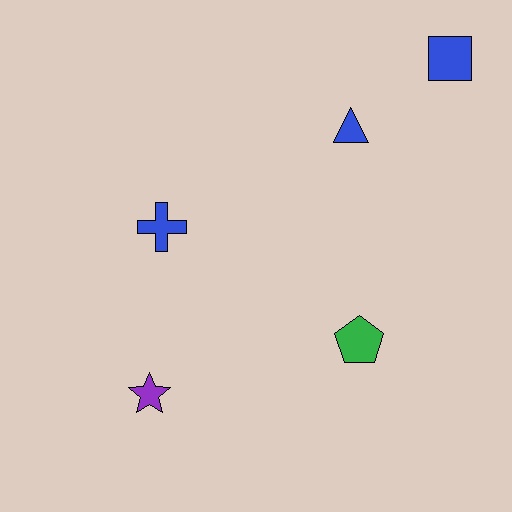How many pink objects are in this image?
There are no pink objects.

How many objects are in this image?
There are 5 objects.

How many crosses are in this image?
There is 1 cross.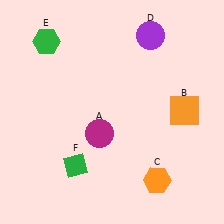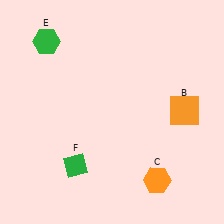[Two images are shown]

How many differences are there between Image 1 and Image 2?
There are 2 differences between the two images.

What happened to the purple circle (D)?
The purple circle (D) was removed in Image 2. It was in the top-right area of Image 1.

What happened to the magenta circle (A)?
The magenta circle (A) was removed in Image 2. It was in the bottom-left area of Image 1.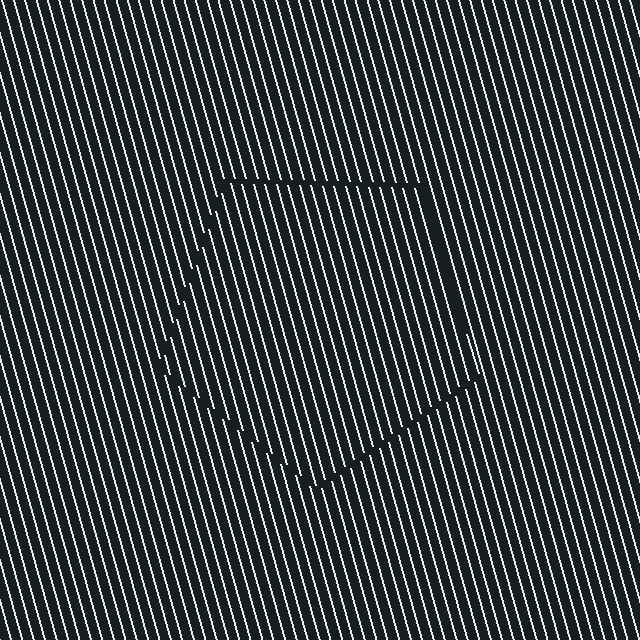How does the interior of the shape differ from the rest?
The interior of the shape contains the same grating, shifted by half a period — the contour is defined by the phase discontinuity where line-ends from the inner and outer gratings abut.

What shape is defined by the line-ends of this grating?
An illusory pentagon. The interior of the shape contains the same grating, shifted by half a period — the contour is defined by the phase discontinuity where line-ends from the inner and outer gratings abut.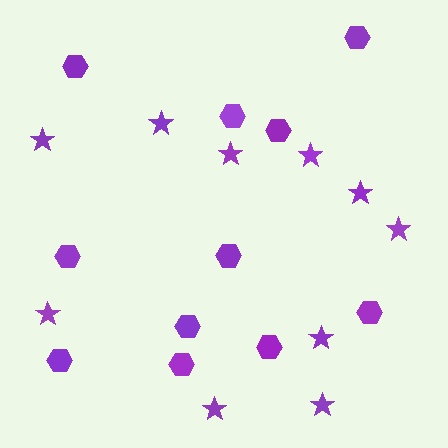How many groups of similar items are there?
There are 2 groups: one group of hexagons (11) and one group of stars (10).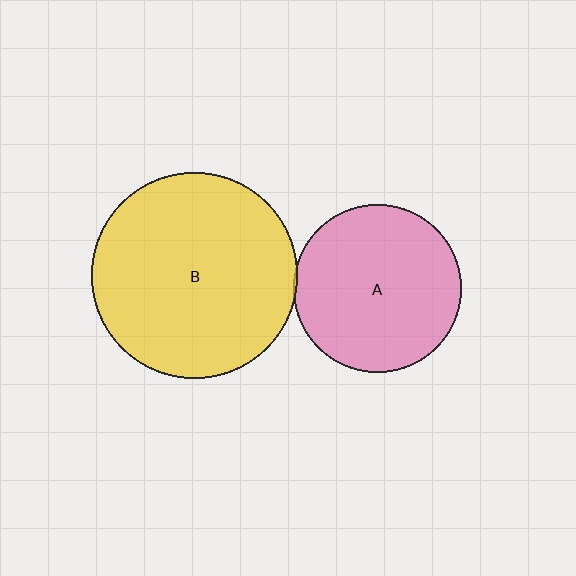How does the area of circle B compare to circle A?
Approximately 1.5 times.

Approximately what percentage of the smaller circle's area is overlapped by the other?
Approximately 5%.